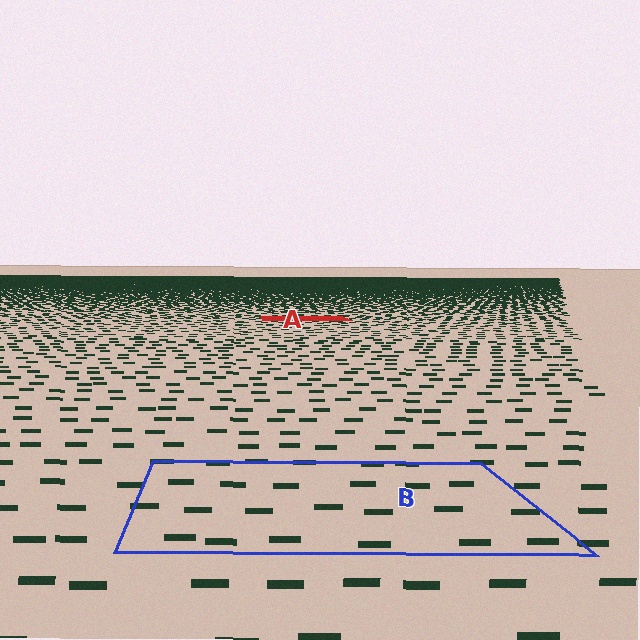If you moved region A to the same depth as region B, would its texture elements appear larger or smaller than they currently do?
They would appear larger. At a closer depth, the same texture elements are projected at a bigger on-screen size.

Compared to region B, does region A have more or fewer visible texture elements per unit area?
Region A has more texture elements per unit area — they are packed more densely because it is farther away.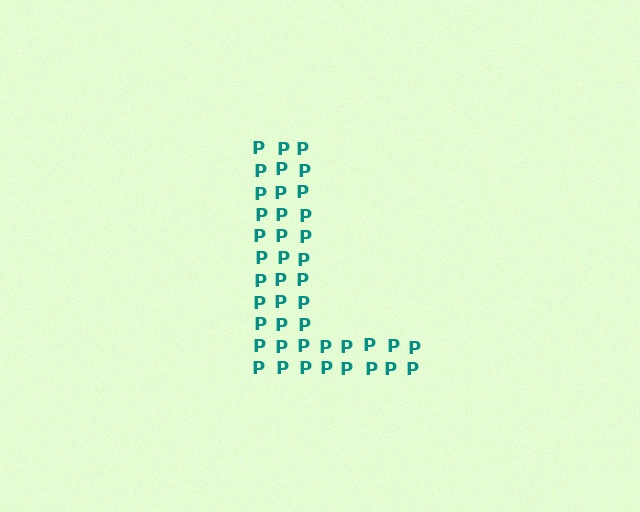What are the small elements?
The small elements are letter P's.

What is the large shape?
The large shape is the letter L.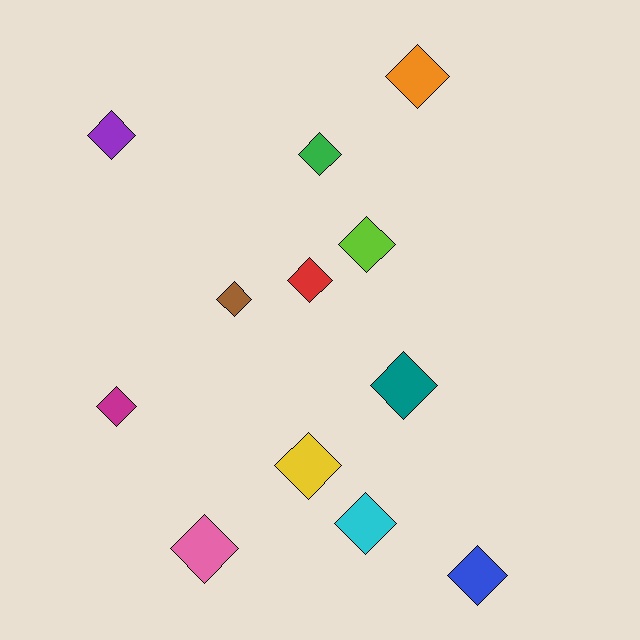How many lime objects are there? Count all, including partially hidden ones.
There is 1 lime object.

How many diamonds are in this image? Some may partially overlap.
There are 12 diamonds.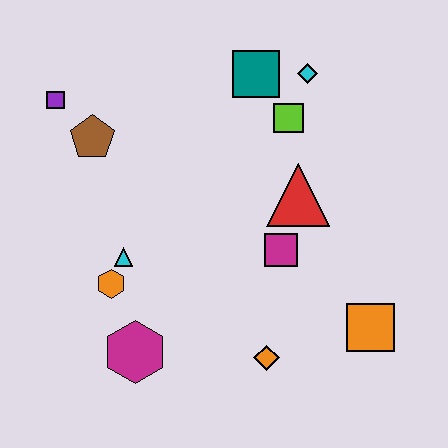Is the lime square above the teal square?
No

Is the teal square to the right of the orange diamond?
No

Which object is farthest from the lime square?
The magenta hexagon is farthest from the lime square.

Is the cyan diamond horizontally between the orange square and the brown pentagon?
Yes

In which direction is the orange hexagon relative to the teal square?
The orange hexagon is below the teal square.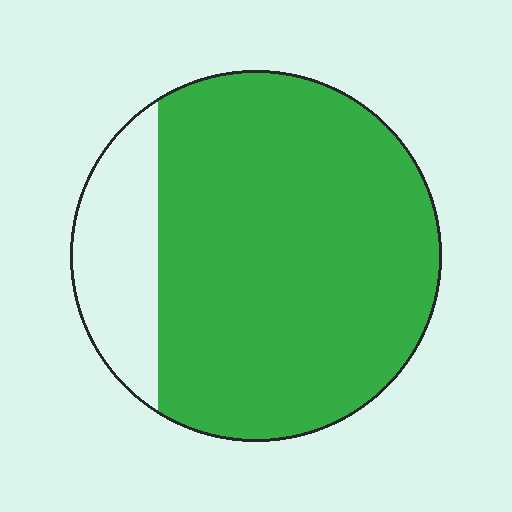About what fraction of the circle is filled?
About five sixths (5/6).